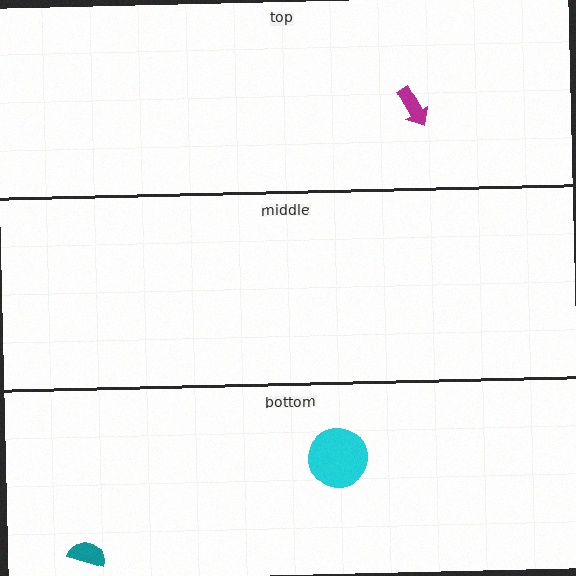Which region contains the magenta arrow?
The top region.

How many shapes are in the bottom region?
2.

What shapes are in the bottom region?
The teal semicircle, the cyan circle.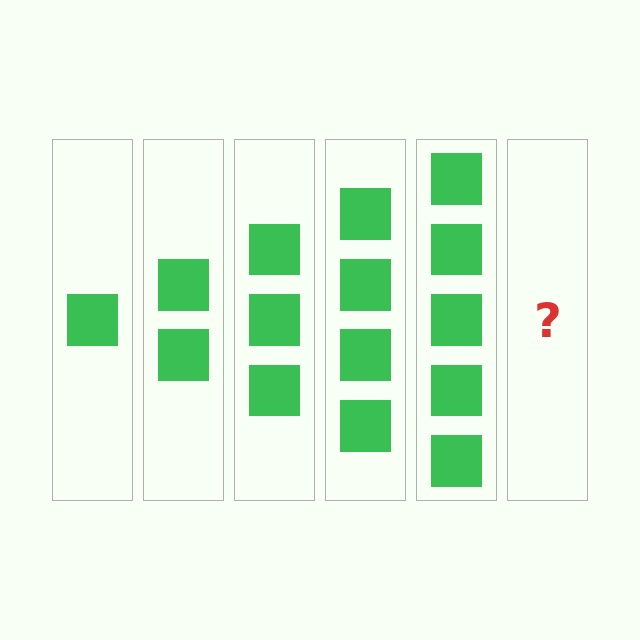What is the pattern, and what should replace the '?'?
The pattern is that each step adds one more square. The '?' should be 6 squares.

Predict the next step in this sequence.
The next step is 6 squares.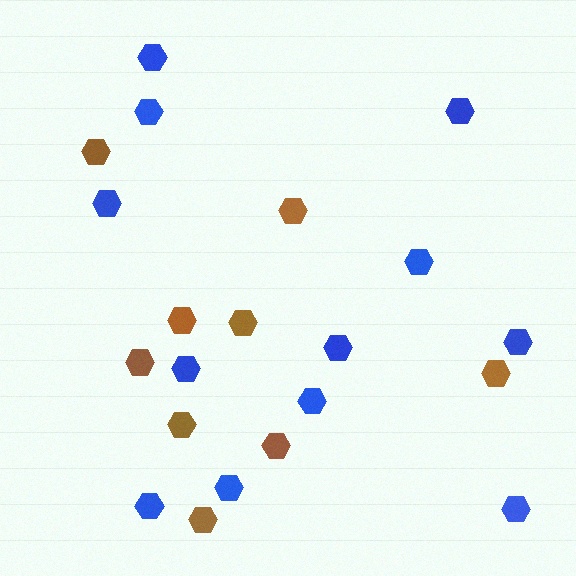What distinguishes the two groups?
There are 2 groups: one group of blue hexagons (12) and one group of brown hexagons (9).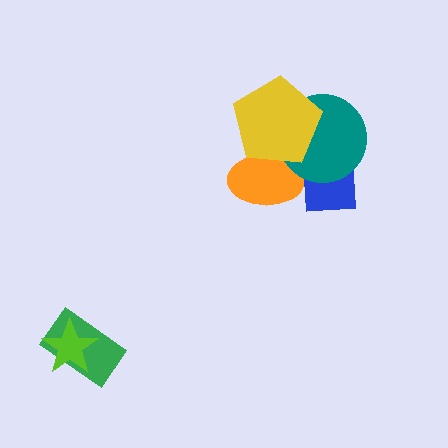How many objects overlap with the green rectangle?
1 object overlaps with the green rectangle.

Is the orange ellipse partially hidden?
Yes, it is partially covered by another shape.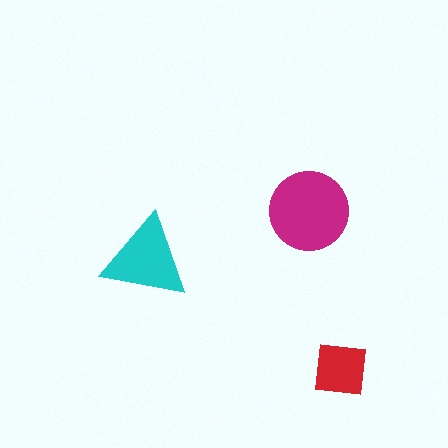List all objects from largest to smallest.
The magenta circle, the cyan triangle, the red square.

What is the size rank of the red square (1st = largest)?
3rd.